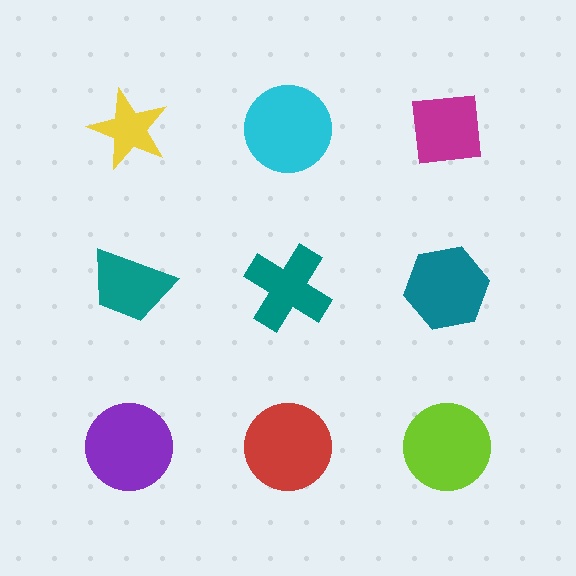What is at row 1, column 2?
A cyan circle.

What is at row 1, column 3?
A magenta square.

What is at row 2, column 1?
A teal trapezoid.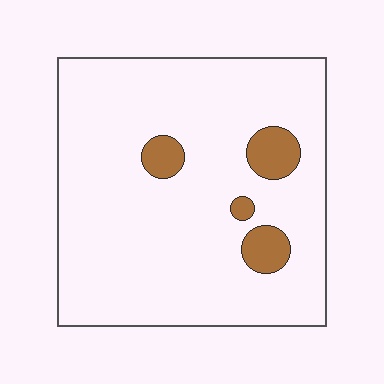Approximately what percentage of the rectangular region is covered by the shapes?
Approximately 10%.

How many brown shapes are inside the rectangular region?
4.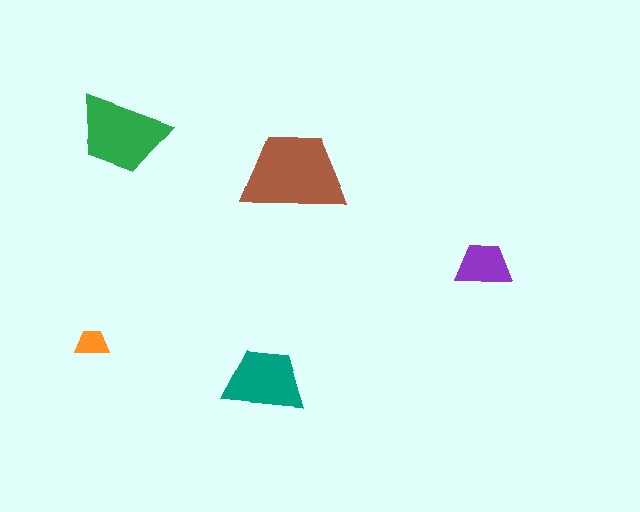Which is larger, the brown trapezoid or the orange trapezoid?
The brown one.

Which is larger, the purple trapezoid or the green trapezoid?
The green one.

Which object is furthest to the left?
The orange trapezoid is leftmost.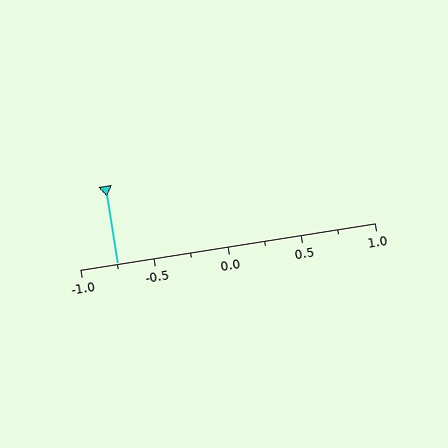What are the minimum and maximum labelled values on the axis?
The axis runs from -1.0 to 1.0.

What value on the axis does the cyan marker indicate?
The marker indicates approximately -0.75.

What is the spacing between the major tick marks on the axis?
The major ticks are spaced 0.5 apart.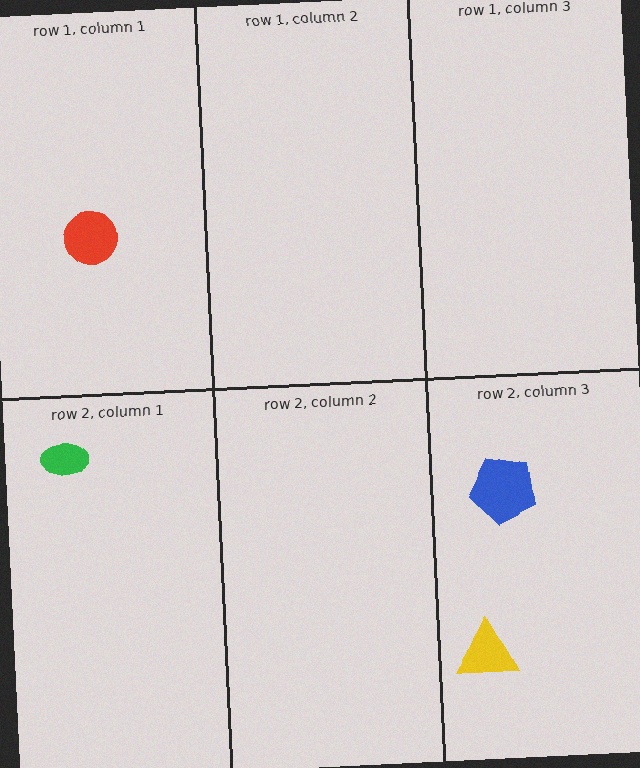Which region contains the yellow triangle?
The row 2, column 3 region.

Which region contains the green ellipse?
The row 2, column 1 region.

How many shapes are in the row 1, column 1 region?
1.